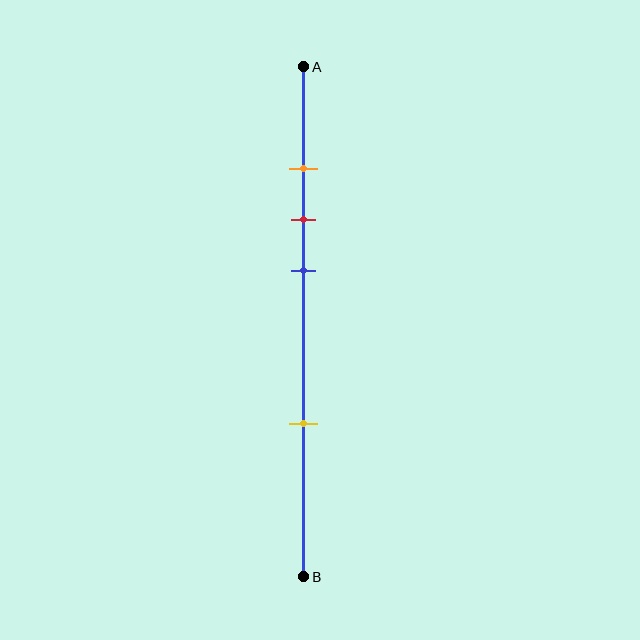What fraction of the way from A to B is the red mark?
The red mark is approximately 30% (0.3) of the way from A to B.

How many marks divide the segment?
There are 4 marks dividing the segment.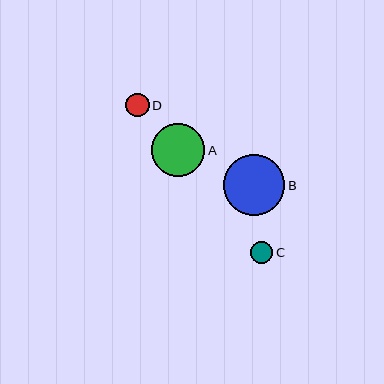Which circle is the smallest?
Circle C is the smallest with a size of approximately 22 pixels.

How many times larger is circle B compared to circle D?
Circle B is approximately 2.6 times the size of circle D.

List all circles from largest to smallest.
From largest to smallest: B, A, D, C.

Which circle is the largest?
Circle B is the largest with a size of approximately 61 pixels.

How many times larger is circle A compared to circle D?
Circle A is approximately 2.3 times the size of circle D.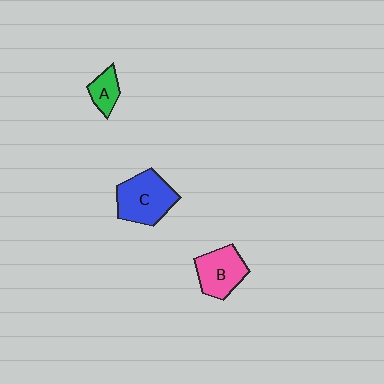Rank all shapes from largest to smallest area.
From largest to smallest: C (blue), B (pink), A (green).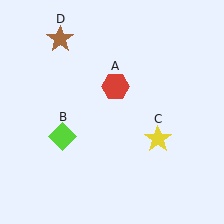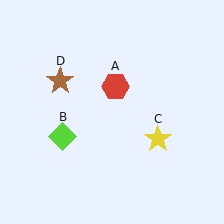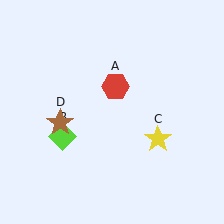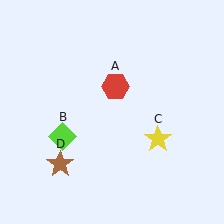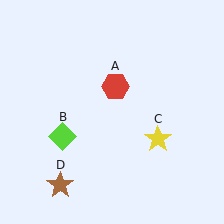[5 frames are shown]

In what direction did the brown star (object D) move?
The brown star (object D) moved down.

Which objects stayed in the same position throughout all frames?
Red hexagon (object A) and lime diamond (object B) and yellow star (object C) remained stationary.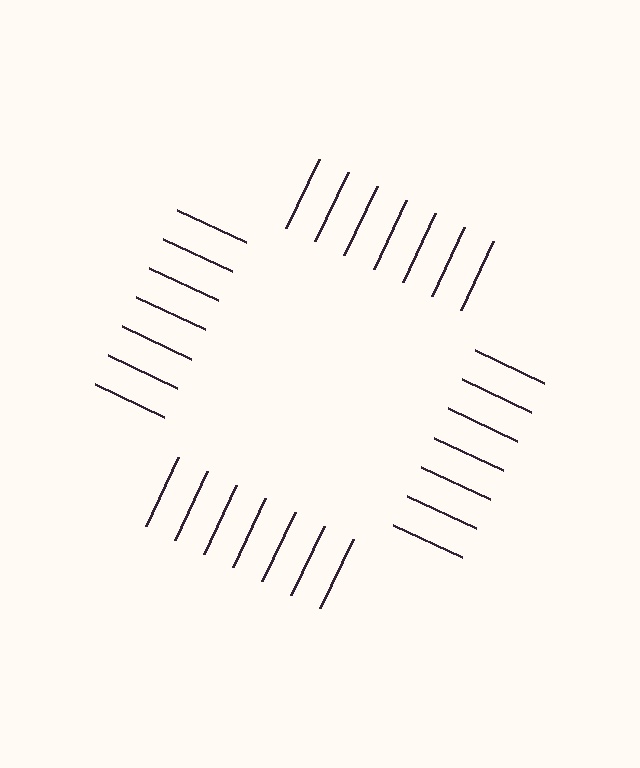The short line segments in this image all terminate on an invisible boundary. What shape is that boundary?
An illusory square — the line segments terminate on its edges but no continuous stroke is drawn.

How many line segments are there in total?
28 — 7 along each of the 4 edges.